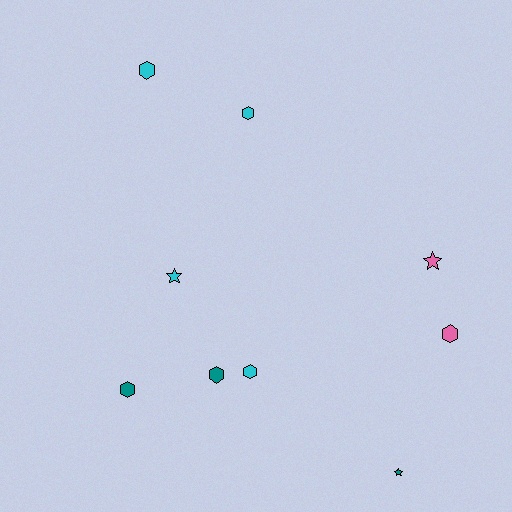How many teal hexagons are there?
There are 2 teal hexagons.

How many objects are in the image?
There are 9 objects.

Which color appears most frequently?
Cyan, with 4 objects.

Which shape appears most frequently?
Hexagon, with 6 objects.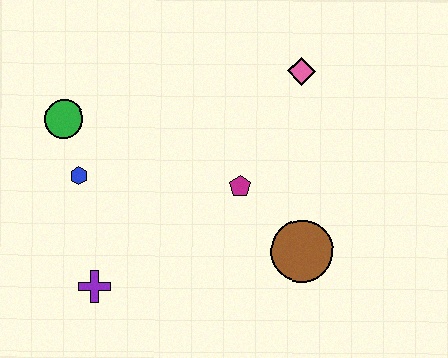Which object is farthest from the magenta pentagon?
The green circle is farthest from the magenta pentagon.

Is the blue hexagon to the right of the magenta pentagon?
No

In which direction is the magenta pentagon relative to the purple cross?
The magenta pentagon is to the right of the purple cross.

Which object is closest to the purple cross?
The blue hexagon is closest to the purple cross.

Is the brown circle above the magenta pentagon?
No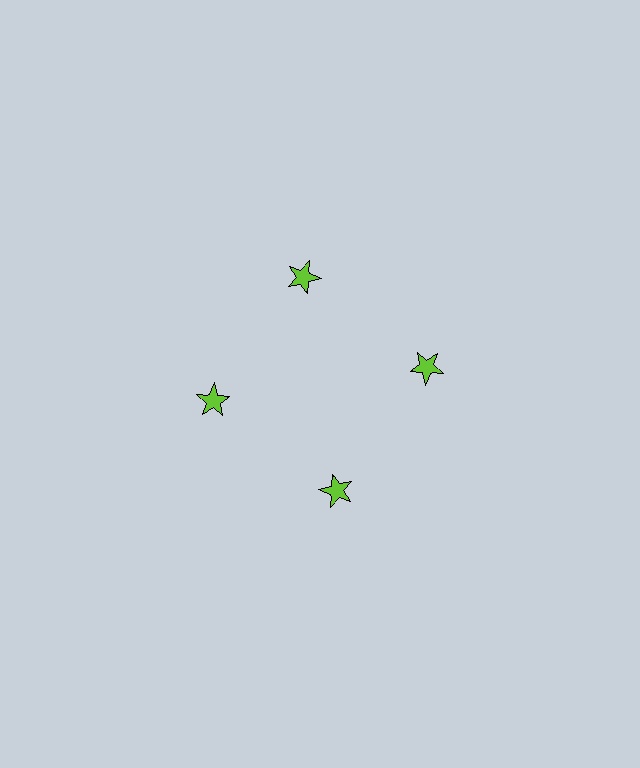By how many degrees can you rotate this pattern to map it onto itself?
The pattern maps onto itself every 90 degrees of rotation.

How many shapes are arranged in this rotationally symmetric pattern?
There are 4 shapes, arranged in 4 groups of 1.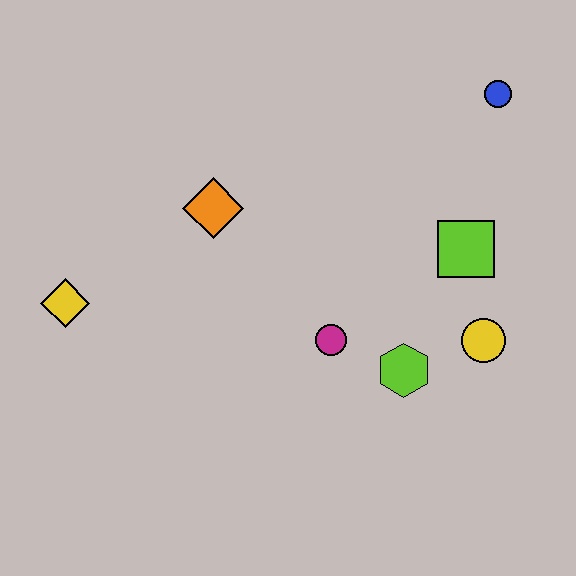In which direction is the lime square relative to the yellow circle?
The lime square is above the yellow circle.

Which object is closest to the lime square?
The yellow circle is closest to the lime square.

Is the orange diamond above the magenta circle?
Yes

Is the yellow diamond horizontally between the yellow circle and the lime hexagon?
No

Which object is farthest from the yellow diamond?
The blue circle is farthest from the yellow diamond.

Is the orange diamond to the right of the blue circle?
No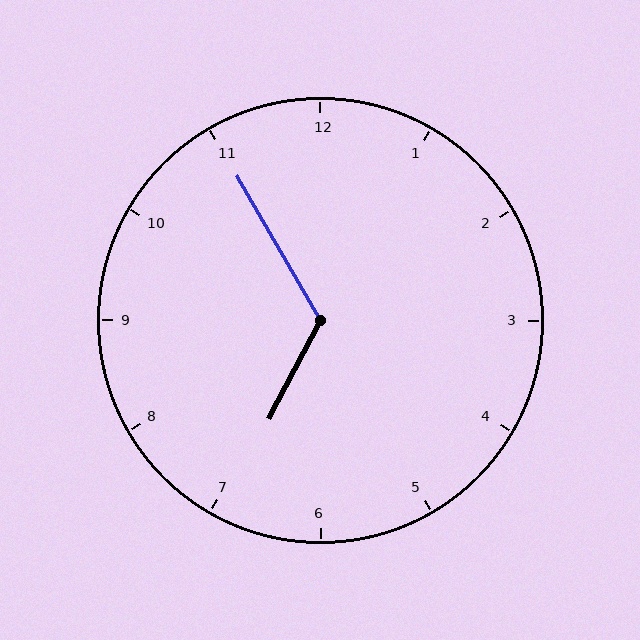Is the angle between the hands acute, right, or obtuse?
It is obtuse.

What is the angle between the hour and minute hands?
Approximately 122 degrees.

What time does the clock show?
6:55.